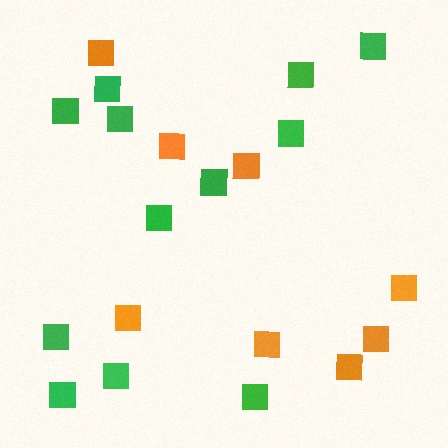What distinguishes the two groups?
There are 2 groups: one group of green squares (12) and one group of orange squares (8).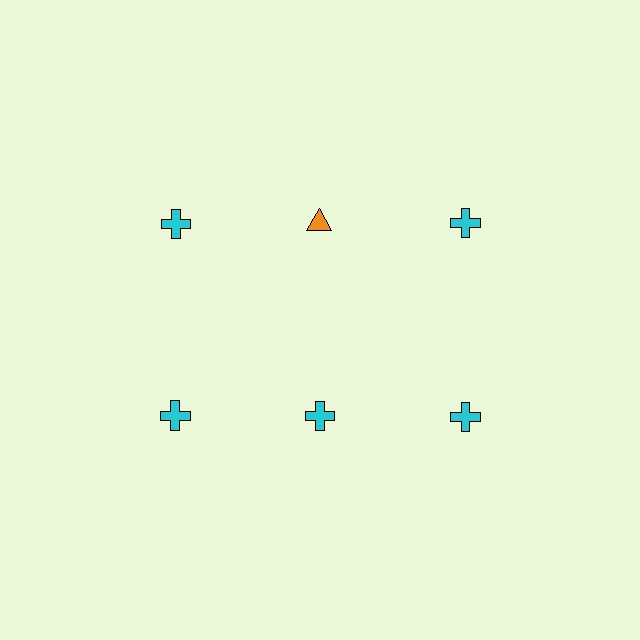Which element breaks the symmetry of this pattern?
The orange triangle in the top row, second from left column breaks the symmetry. All other shapes are cyan crosses.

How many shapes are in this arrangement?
There are 6 shapes arranged in a grid pattern.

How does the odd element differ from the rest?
It differs in both color (orange instead of cyan) and shape (triangle instead of cross).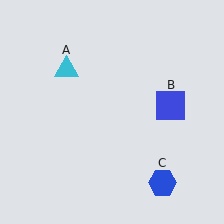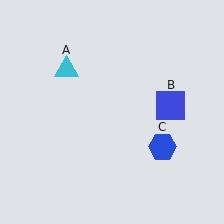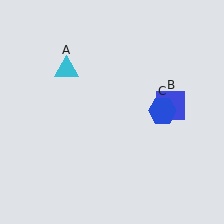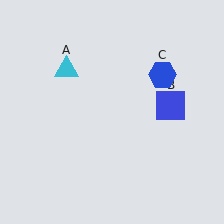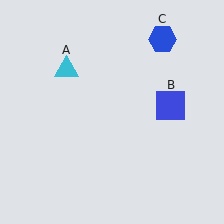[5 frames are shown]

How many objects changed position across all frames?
1 object changed position: blue hexagon (object C).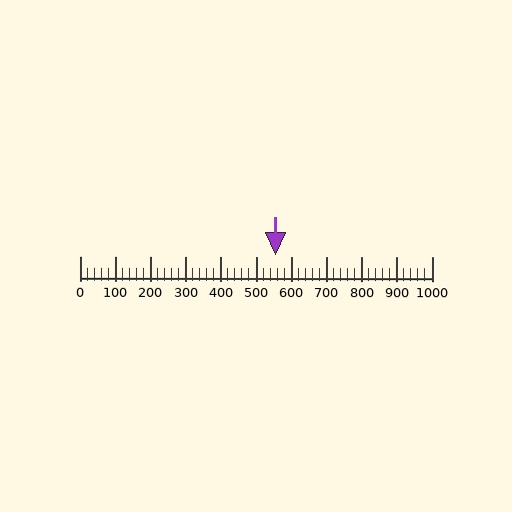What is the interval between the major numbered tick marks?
The major tick marks are spaced 100 units apart.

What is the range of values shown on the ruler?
The ruler shows values from 0 to 1000.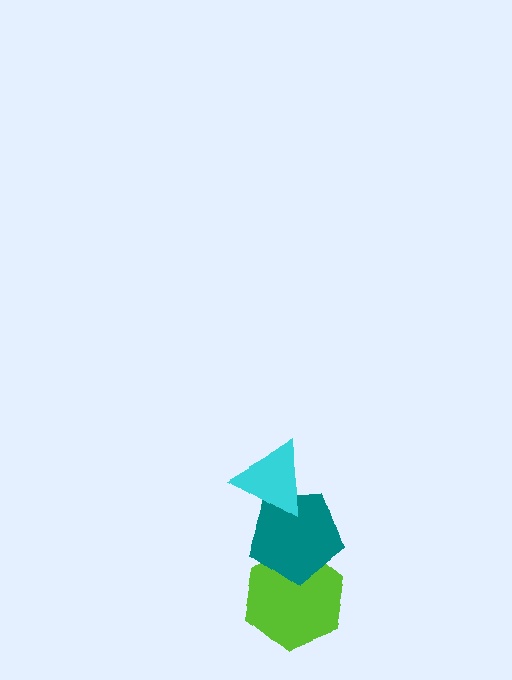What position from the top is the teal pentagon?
The teal pentagon is 2nd from the top.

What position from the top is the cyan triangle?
The cyan triangle is 1st from the top.